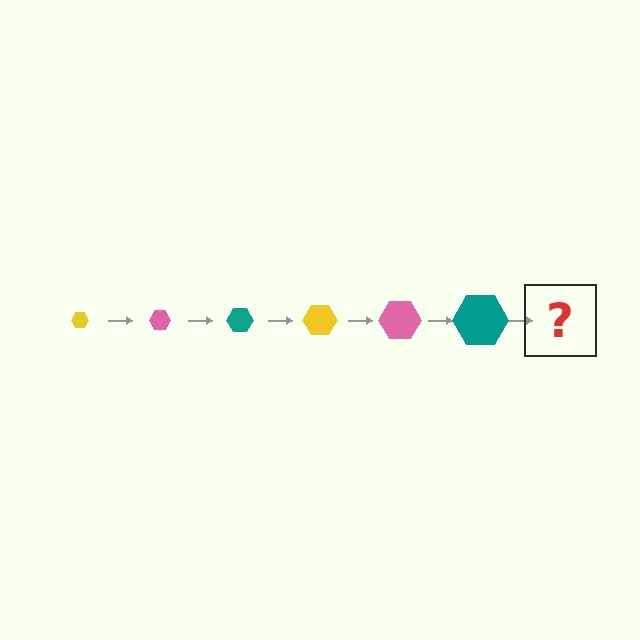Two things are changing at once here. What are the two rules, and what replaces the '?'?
The two rules are that the hexagon grows larger each step and the color cycles through yellow, pink, and teal. The '?' should be a yellow hexagon, larger than the previous one.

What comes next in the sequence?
The next element should be a yellow hexagon, larger than the previous one.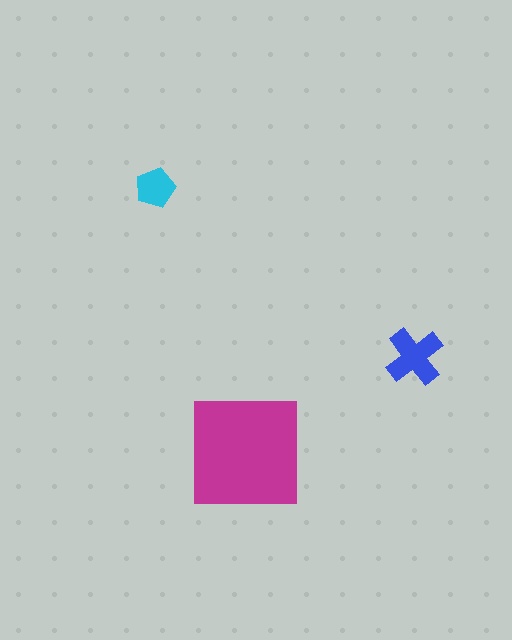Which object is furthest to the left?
The cyan pentagon is leftmost.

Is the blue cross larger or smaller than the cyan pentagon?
Larger.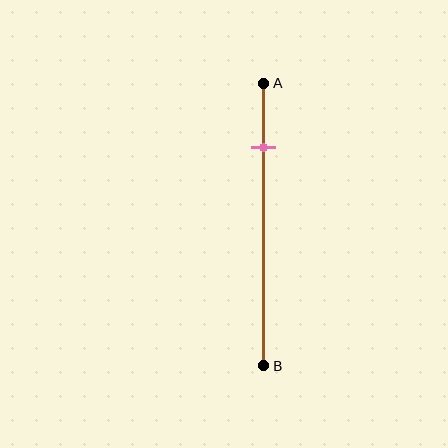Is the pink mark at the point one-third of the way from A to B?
No, the mark is at about 25% from A, not at the 33% one-third point.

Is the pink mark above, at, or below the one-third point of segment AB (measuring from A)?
The pink mark is above the one-third point of segment AB.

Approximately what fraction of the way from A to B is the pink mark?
The pink mark is approximately 25% of the way from A to B.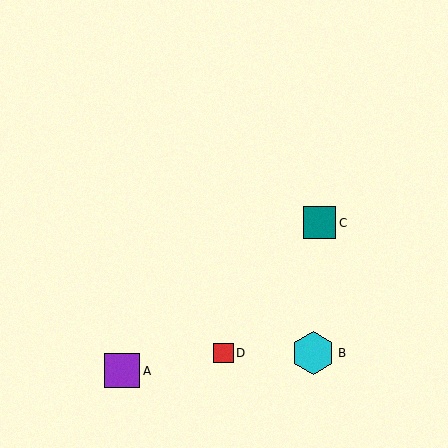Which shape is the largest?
The cyan hexagon (labeled B) is the largest.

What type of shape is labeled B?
Shape B is a cyan hexagon.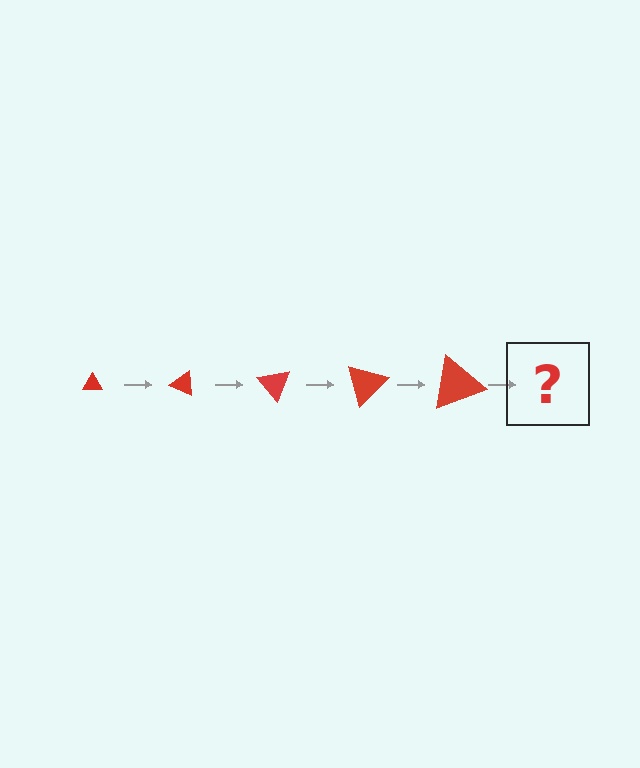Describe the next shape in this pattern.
It should be a triangle, larger than the previous one and rotated 125 degrees from the start.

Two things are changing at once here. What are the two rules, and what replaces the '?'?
The two rules are that the triangle grows larger each step and it rotates 25 degrees each step. The '?' should be a triangle, larger than the previous one and rotated 125 degrees from the start.